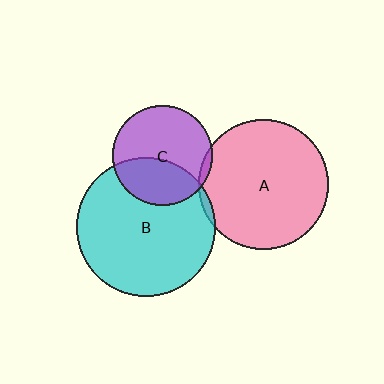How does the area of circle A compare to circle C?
Approximately 1.7 times.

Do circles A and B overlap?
Yes.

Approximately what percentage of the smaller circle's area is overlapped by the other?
Approximately 5%.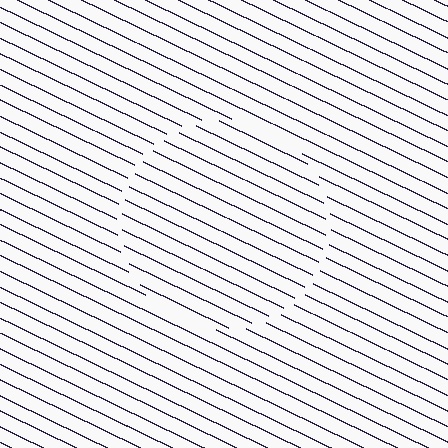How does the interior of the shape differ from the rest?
The interior of the shape contains the same grating, shifted by half a period — the contour is defined by the phase discontinuity where line-ends from the inner and outer gratings abut.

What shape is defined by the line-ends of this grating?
An illusory circle. The interior of the shape contains the same grating, shifted by half a period — the contour is defined by the phase discontinuity where line-ends from the inner and outer gratings abut.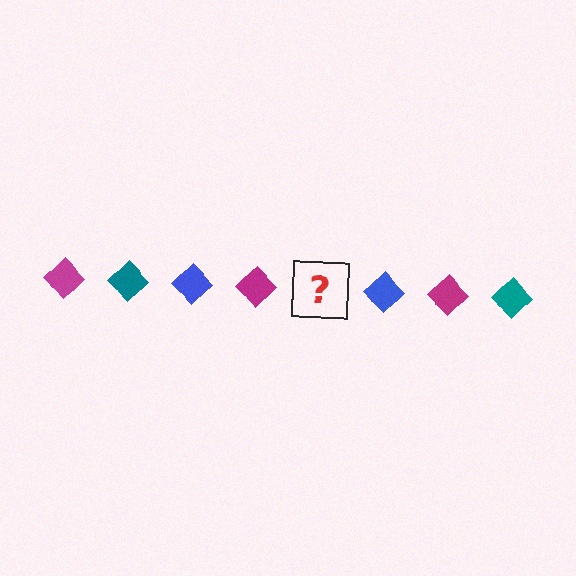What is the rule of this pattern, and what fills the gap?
The rule is that the pattern cycles through magenta, teal, blue diamonds. The gap should be filled with a teal diamond.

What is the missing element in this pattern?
The missing element is a teal diamond.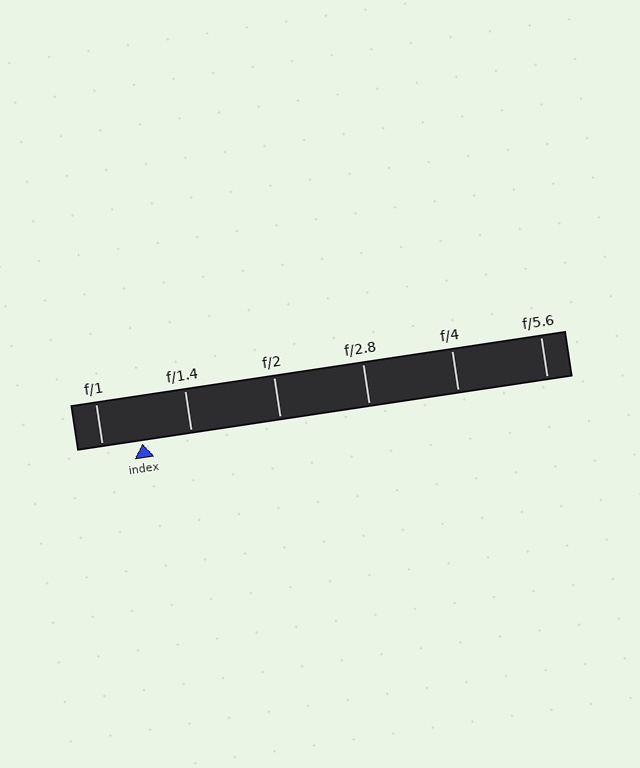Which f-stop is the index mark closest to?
The index mark is closest to f/1.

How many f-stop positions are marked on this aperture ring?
There are 6 f-stop positions marked.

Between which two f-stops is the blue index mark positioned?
The index mark is between f/1 and f/1.4.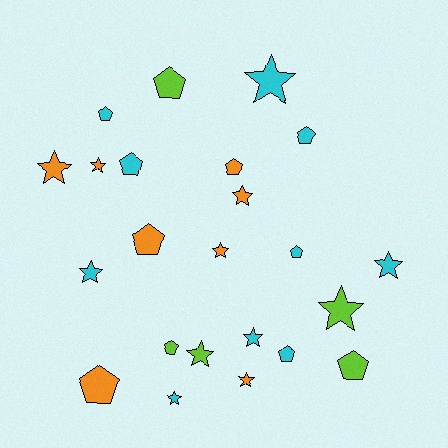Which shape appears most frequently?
Star, with 12 objects.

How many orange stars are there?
There are 5 orange stars.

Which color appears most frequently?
Cyan, with 10 objects.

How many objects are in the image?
There are 23 objects.